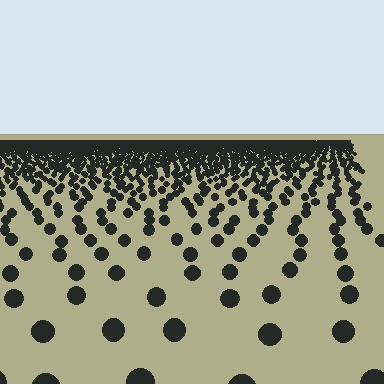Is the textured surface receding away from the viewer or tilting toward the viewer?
The surface is receding away from the viewer. Texture elements get smaller and denser toward the top.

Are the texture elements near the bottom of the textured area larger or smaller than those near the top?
Larger. Near the bottom, elements are closer to the viewer and appear at a bigger on-screen size.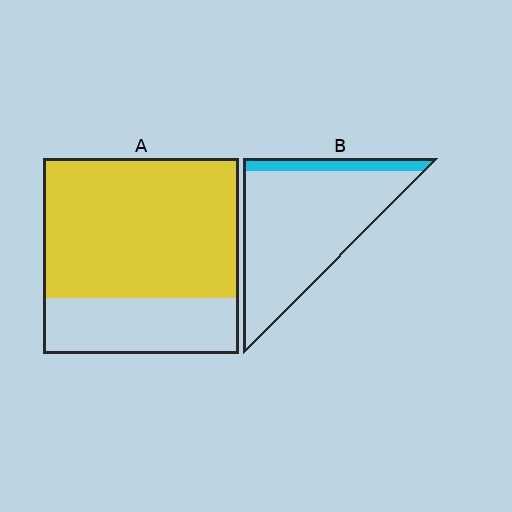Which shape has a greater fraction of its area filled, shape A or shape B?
Shape A.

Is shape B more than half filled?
No.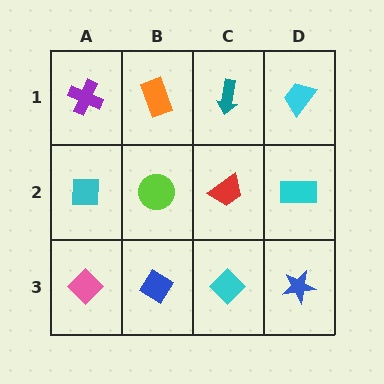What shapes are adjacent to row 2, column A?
A purple cross (row 1, column A), a pink diamond (row 3, column A), a lime circle (row 2, column B).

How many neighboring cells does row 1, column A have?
2.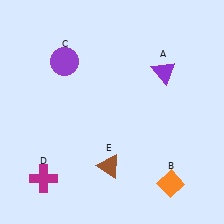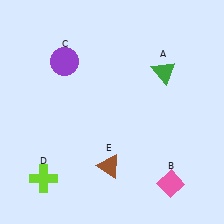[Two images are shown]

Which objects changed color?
A changed from purple to green. B changed from orange to pink. D changed from magenta to lime.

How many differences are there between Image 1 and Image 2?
There are 3 differences between the two images.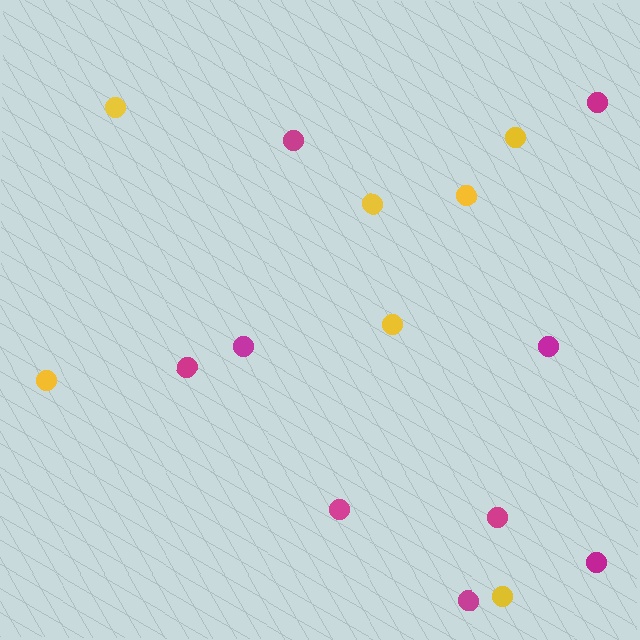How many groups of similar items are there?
There are 2 groups: one group of magenta circles (9) and one group of yellow circles (7).